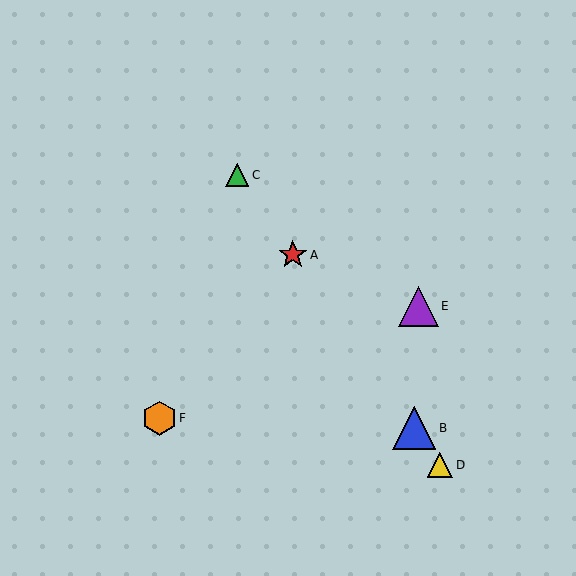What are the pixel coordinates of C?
Object C is at (237, 175).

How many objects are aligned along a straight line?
4 objects (A, B, C, D) are aligned along a straight line.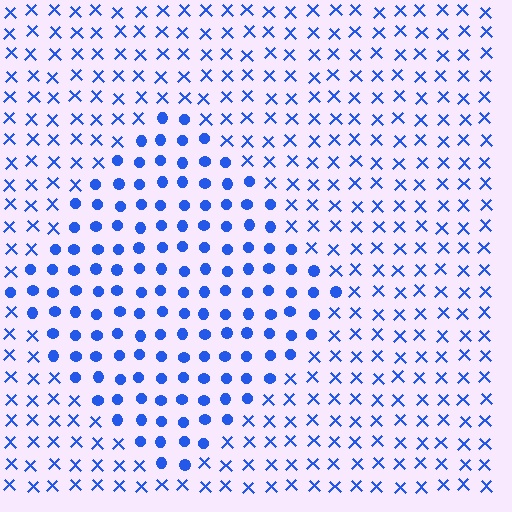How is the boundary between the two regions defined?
The boundary is defined by a change in element shape: circles inside vs. X marks outside. All elements share the same color and spacing.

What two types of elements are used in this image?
The image uses circles inside the diamond region and X marks outside it.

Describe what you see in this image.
The image is filled with small blue elements arranged in a uniform grid. A diamond-shaped region contains circles, while the surrounding area contains X marks. The boundary is defined purely by the change in element shape.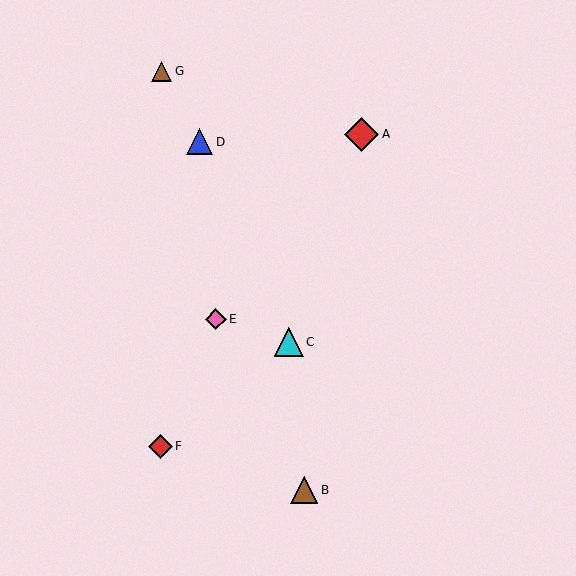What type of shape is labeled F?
Shape F is a red diamond.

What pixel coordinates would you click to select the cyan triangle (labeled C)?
Click at (289, 342) to select the cyan triangle C.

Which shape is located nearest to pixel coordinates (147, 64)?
The brown triangle (labeled G) at (161, 71) is nearest to that location.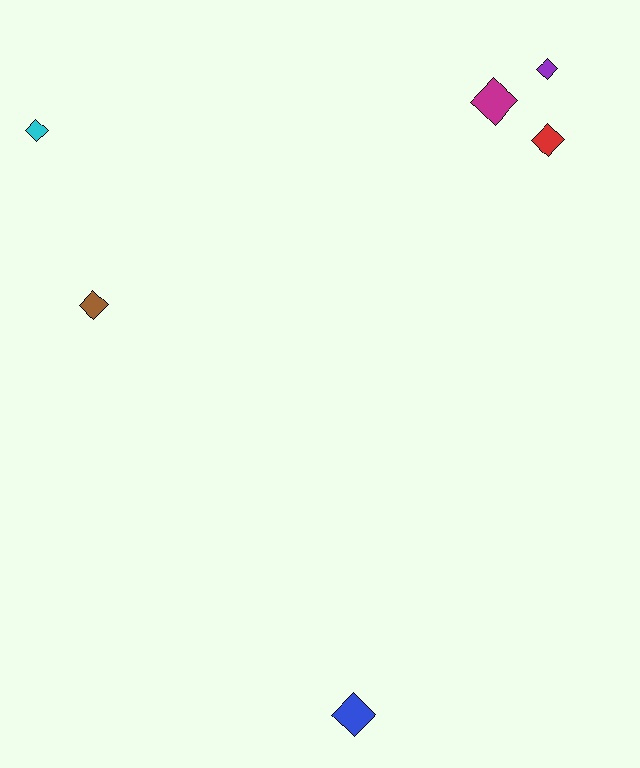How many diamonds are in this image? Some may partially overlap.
There are 6 diamonds.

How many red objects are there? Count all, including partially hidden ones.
There is 1 red object.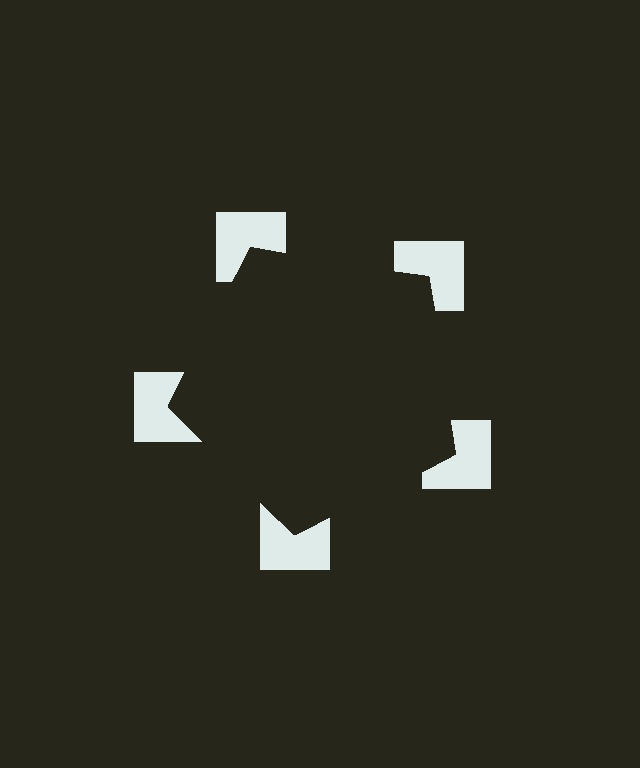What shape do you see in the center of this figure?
An illusory pentagon — its edges are inferred from the aligned wedge cuts in the notched squares, not physically drawn.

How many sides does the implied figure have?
5 sides.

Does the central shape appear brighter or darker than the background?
It typically appears slightly darker than the background, even though no actual brightness change is drawn.